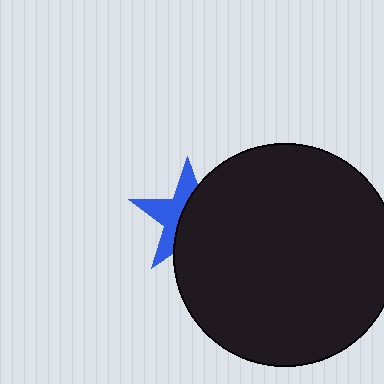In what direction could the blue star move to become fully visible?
The blue star could move left. That would shift it out from behind the black circle entirely.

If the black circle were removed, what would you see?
You would see the complete blue star.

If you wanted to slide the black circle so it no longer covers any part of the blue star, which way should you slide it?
Slide it right — that is the most direct way to separate the two shapes.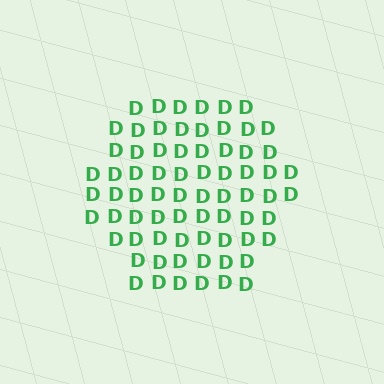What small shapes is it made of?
It is made of small letter D's.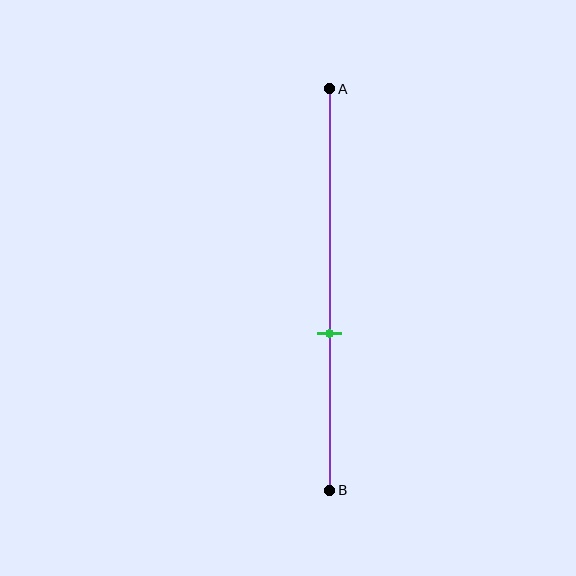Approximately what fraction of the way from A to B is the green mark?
The green mark is approximately 60% of the way from A to B.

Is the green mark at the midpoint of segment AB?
No, the mark is at about 60% from A, not at the 50% midpoint.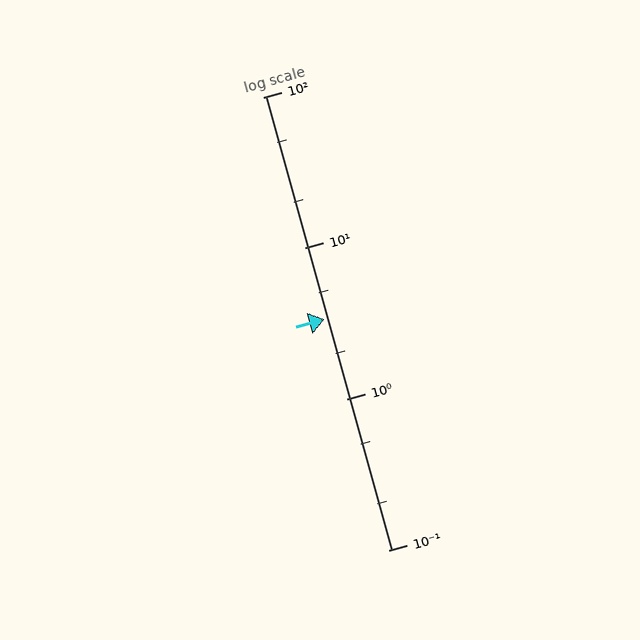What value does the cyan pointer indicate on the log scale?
The pointer indicates approximately 3.4.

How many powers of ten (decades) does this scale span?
The scale spans 3 decades, from 0.1 to 100.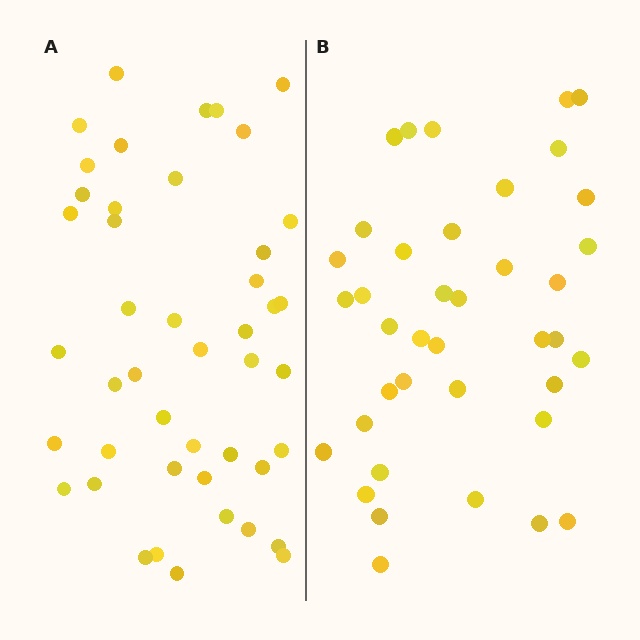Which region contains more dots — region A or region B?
Region A (the left region) has more dots.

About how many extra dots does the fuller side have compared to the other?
Region A has about 6 more dots than region B.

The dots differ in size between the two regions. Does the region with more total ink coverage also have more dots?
No. Region B has more total ink coverage because its dots are larger, but region A actually contains more individual dots. Total area can be misleading — the number of items is what matters here.